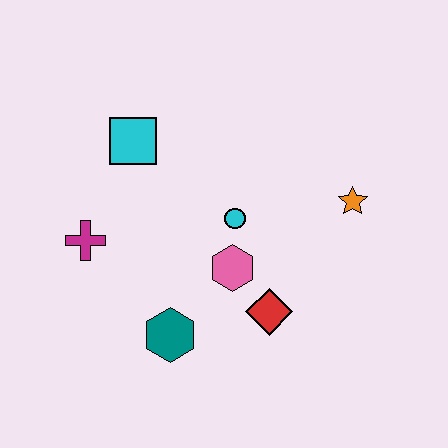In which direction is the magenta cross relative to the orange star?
The magenta cross is to the left of the orange star.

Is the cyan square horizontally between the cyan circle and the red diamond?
No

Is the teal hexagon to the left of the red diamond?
Yes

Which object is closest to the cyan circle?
The pink hexagon is closest to the cyan circle.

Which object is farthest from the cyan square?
The orange star is farthest from the cyan square.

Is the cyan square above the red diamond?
Yes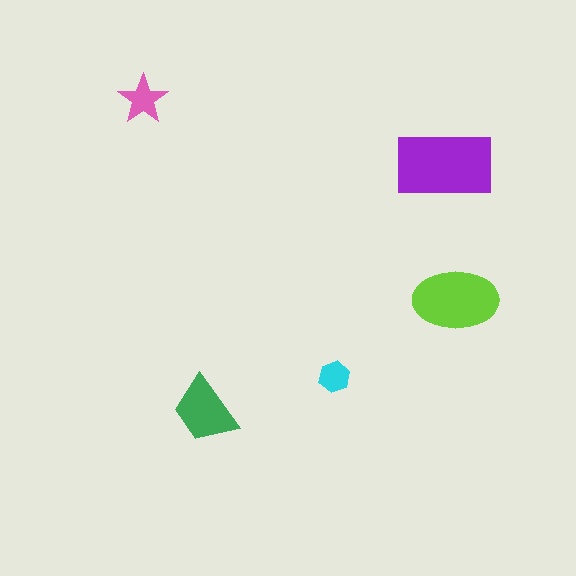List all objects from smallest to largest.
The cyan hexagon, the pink star, the green trapezoid, the lime ellipse, the purple rectangle.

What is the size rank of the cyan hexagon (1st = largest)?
5th.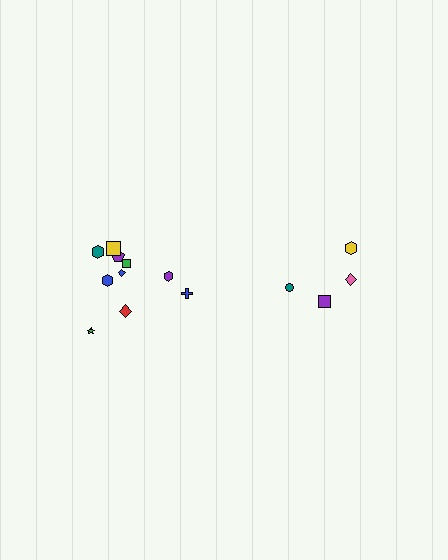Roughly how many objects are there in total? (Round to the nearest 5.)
Roughly 15 objects in total.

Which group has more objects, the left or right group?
The left group.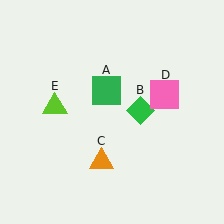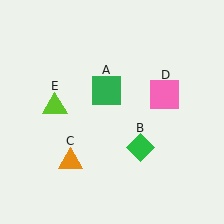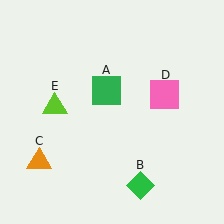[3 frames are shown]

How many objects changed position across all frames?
2 objects changed position: green diamond (object B), orange triangle (object C).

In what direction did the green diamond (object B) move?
The green diamond (object B) moved down.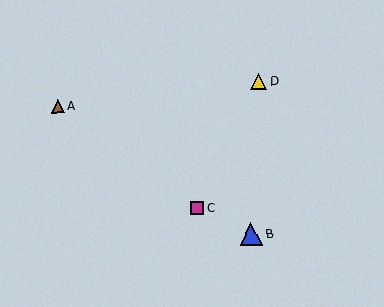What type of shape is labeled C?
Shape C is a magenta square.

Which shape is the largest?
The blue triangle (labeled B) is the largest.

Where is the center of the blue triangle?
The center of the blue triangle is at (251, 234).